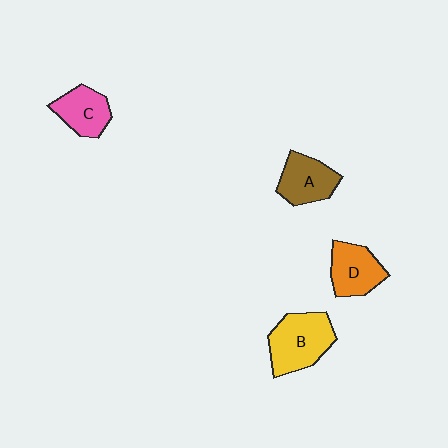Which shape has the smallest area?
Shape C (pink).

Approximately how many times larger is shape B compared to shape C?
Approximately 1.5 times.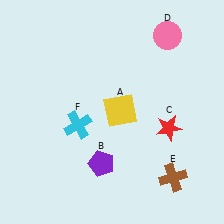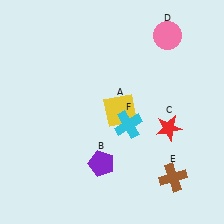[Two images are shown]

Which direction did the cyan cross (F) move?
The cyan cross (F) moved right.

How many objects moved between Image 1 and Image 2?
1 object moved between the two images.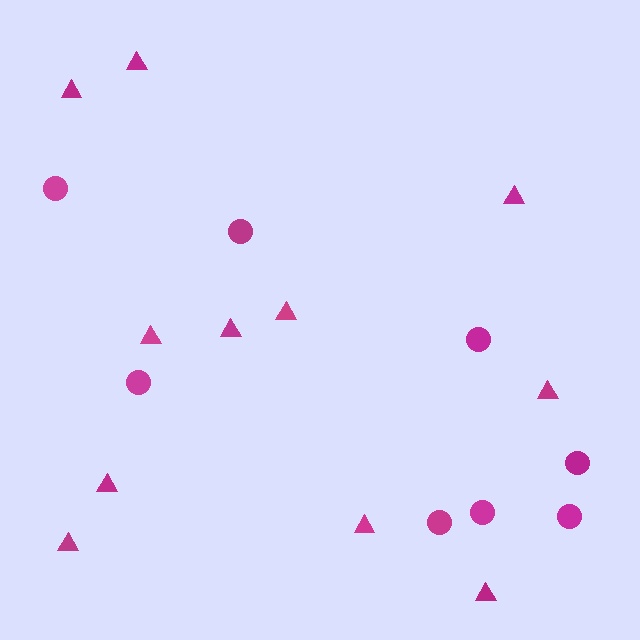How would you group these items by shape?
There are 2 groups: one group of circles (8) and one group of triangles (11).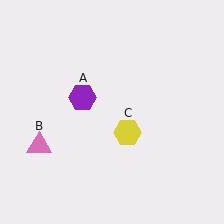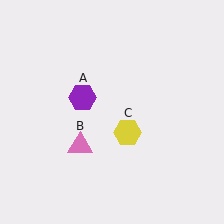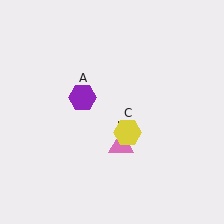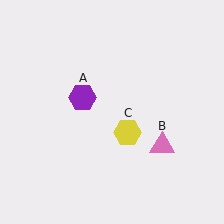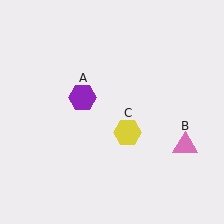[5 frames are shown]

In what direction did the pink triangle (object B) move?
The pink triangle (object B) moved right.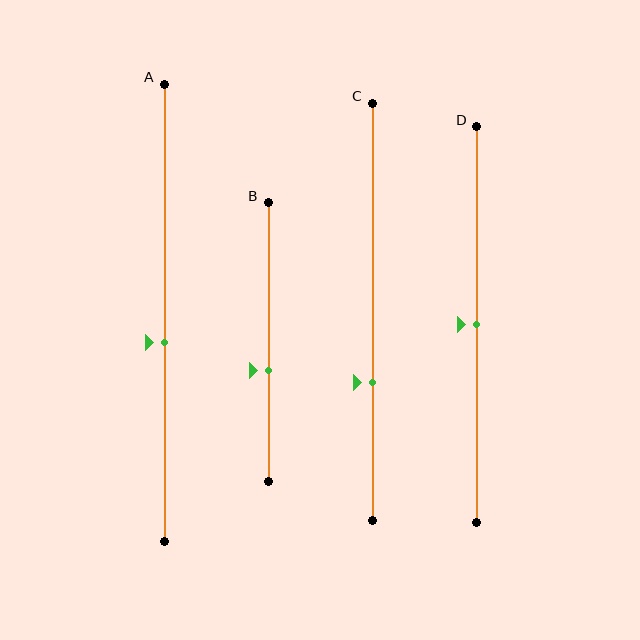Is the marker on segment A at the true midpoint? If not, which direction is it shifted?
No, the marker on segment A is shifted downward by about 6% of the segment length.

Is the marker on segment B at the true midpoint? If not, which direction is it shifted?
No, the marker on segment B is shifted downward by about 10% of the segment length.